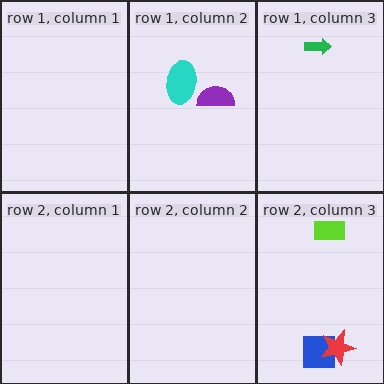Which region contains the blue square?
The row 2, column 3 region.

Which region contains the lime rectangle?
The row 2, column 3 region.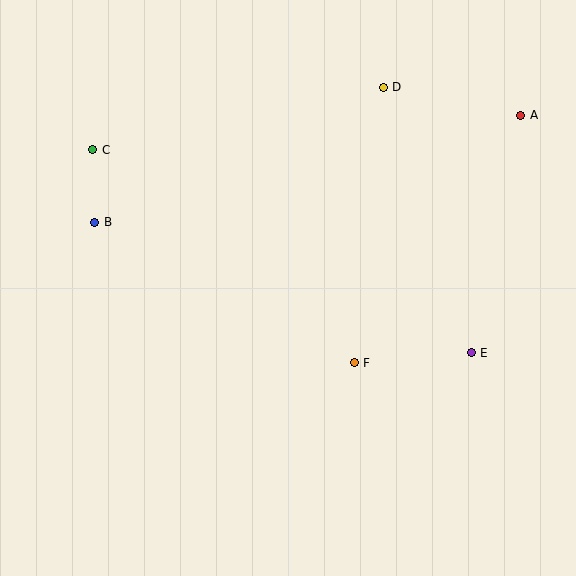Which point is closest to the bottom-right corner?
Point E is closest to the bottom-right corner.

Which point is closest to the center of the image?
Point F at (354, 363) is closest to the center.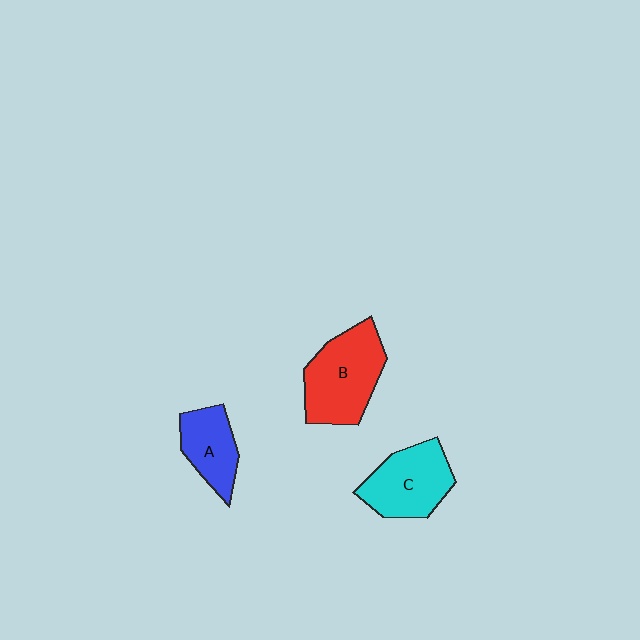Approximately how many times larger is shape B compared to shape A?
Approximately 1.6 times.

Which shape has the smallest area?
Shape A (blue).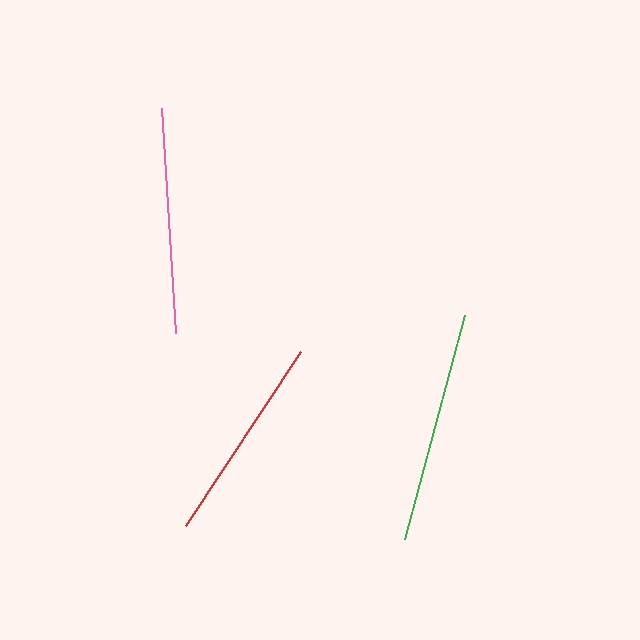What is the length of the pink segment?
The pink segment is approximately 226 pixels long.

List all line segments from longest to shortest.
From longest to shortest: green, pink, red.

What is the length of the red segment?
The red segment is approximately 208 pixels long.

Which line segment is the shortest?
The red line is the shortest at approximately 208 pixels.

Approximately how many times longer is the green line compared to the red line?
The green line is approximately 1.1 times the length of the red line.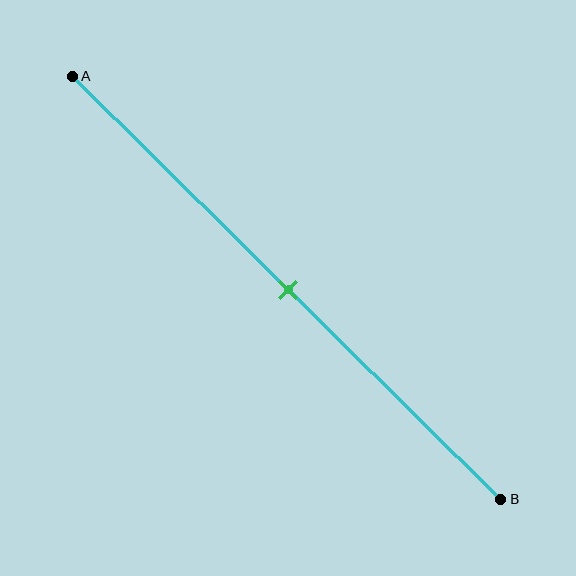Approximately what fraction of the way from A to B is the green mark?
The green mark is approximately 50% of the way from A to B.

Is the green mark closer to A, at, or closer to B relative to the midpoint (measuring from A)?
The green mark is approximately at the midpoint of segment AB.